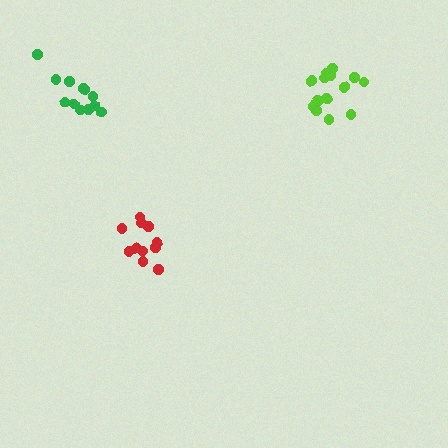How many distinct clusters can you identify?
There are 3 distinct clusters.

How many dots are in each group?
Group 1: 11 dots, Group 2: 12 dots, Group 3: 14 dots (37 total).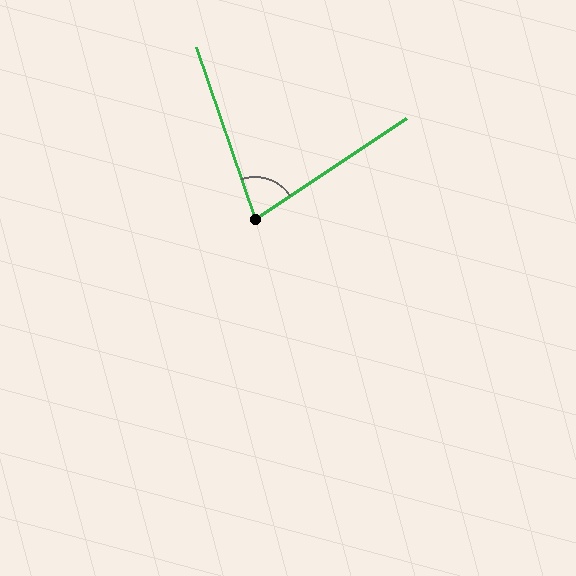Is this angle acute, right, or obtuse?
It is acute.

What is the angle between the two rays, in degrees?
Approximately 75 degrees.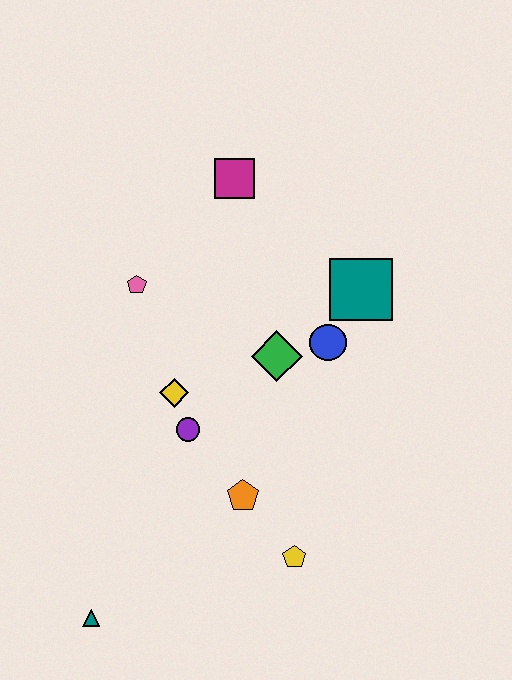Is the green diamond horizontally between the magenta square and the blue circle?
Yes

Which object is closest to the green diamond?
The blue circle is closest to the green diamond.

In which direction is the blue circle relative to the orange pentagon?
The blue circle is above the orange pentagon.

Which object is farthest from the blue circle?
The teal triangle is farthest from the blue circle.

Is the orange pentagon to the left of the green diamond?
Yes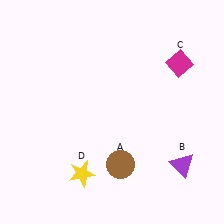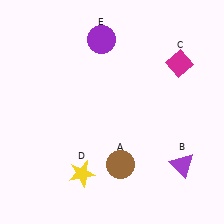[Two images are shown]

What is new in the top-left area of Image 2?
A purple circle (E) was added in the top-left area of Image 2.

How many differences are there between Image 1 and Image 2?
There is 1 difference between the two images.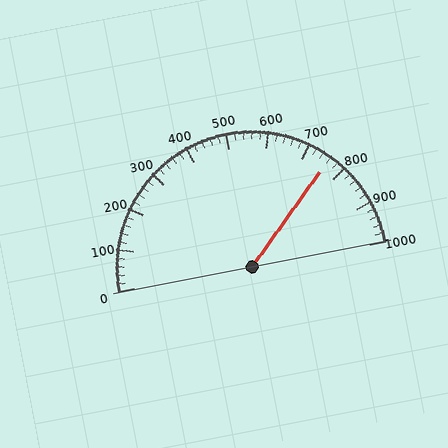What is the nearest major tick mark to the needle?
The nearest major tick mark is 800.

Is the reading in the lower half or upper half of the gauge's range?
The reading is in the upper half of the range (0 to 1000).